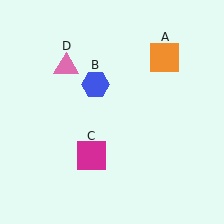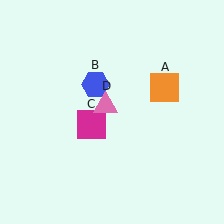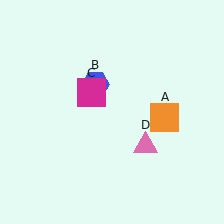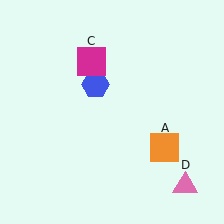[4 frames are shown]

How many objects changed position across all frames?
3 objects changed position: orange square (object A), magenta square (object C), pink triangle (object D).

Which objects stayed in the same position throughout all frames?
Blue hexagon (object B) remained stationary.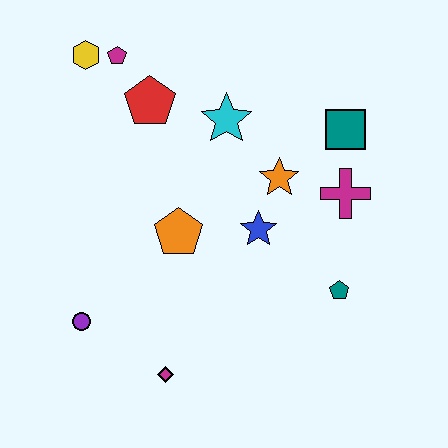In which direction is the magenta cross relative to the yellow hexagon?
The magenta cross is to the right of the yellow hexagon.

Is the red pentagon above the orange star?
Yes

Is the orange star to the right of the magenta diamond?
Yes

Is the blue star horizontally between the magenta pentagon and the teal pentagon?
Yes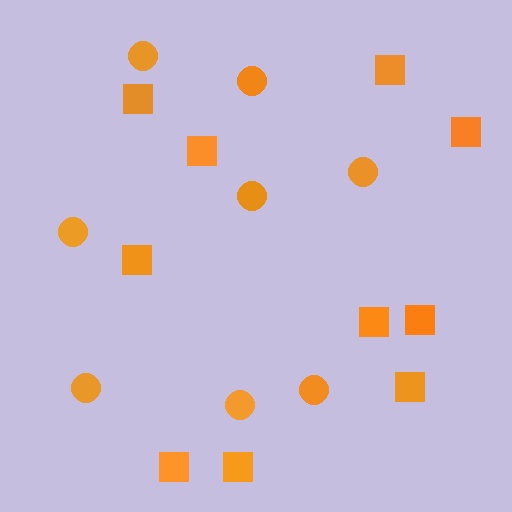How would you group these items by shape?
There are 2 groups: one group of circles (8) and one group of squares (10).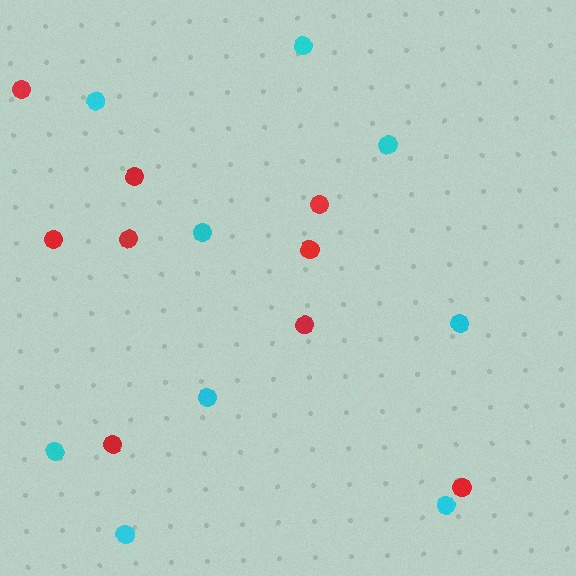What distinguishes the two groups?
There are 2 groups: one group of red circles (9) and one group of cyan circles (9).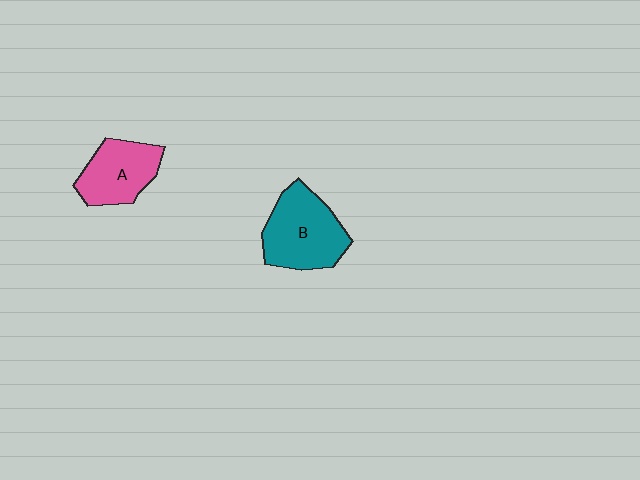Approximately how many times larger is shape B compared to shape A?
Approximately 1.3 times.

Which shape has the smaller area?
Shape A (pink).